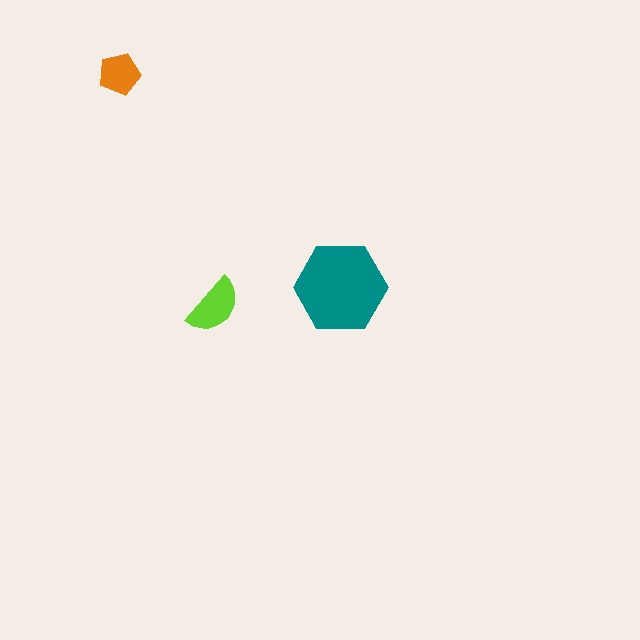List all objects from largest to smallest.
The teal hexagon, the lime semicircle, the orange pentagon.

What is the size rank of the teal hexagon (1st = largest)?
1st.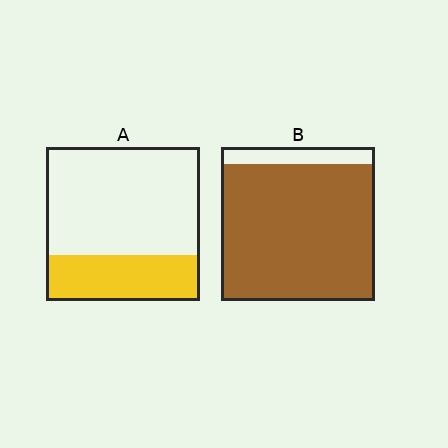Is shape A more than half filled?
No.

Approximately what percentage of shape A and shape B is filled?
A is approximately 30% and B is approximately 90%.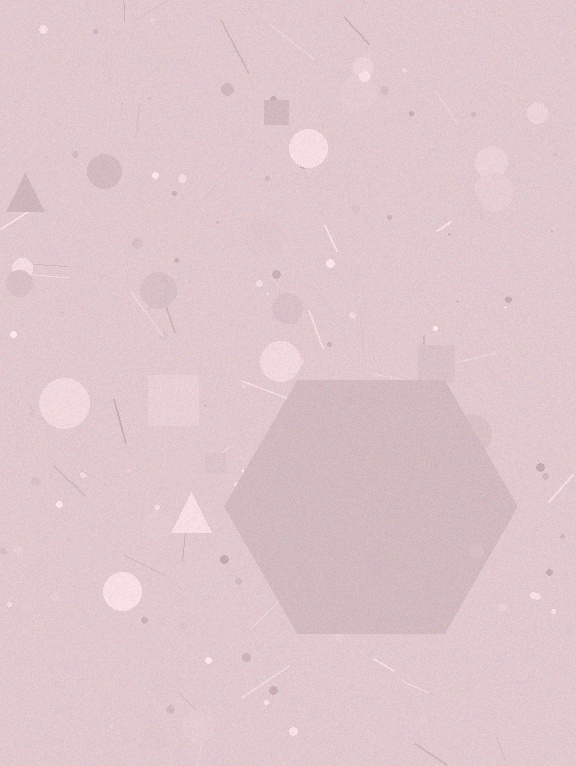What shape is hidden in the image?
A hexagon is hidden in the image.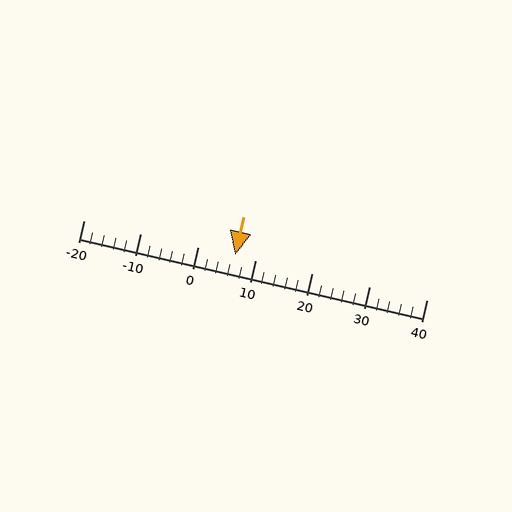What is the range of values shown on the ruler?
The ruler shows values from -20 to 40.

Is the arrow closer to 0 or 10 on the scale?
The arrow is closer to 10.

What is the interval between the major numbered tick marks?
The major tick marks are spaced 10 units apart.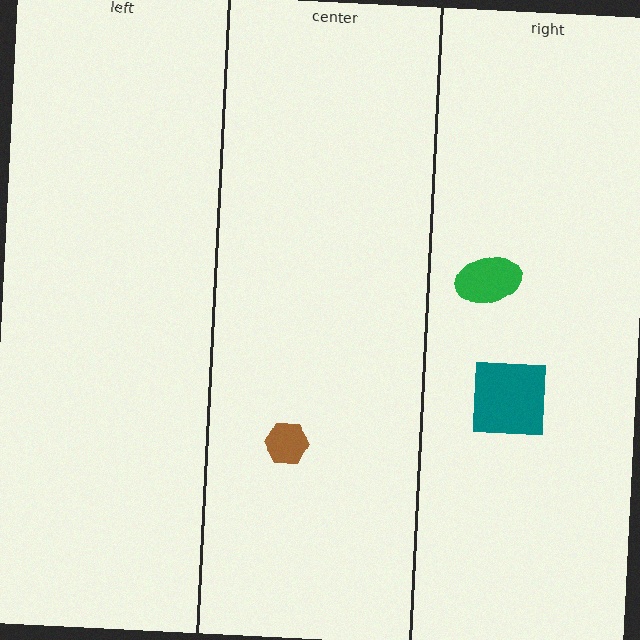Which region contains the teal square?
The right region.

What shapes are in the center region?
The brown hexagon.